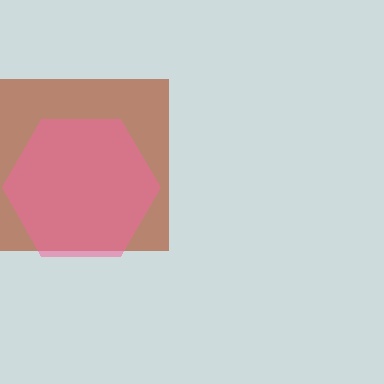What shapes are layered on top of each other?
The layered shapes are: a brown square, a pink hexagon.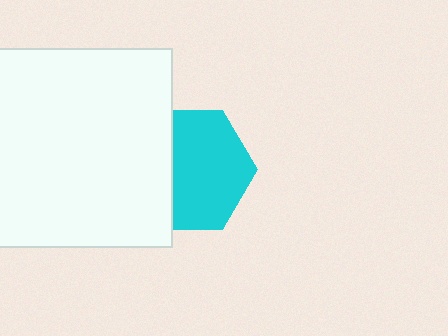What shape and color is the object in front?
The object in front is a white square.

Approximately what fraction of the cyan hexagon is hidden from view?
Roughly 35% of the cyan hexagon is hidden behind the white square.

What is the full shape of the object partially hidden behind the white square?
The partially hidden object is a cyan hexagon.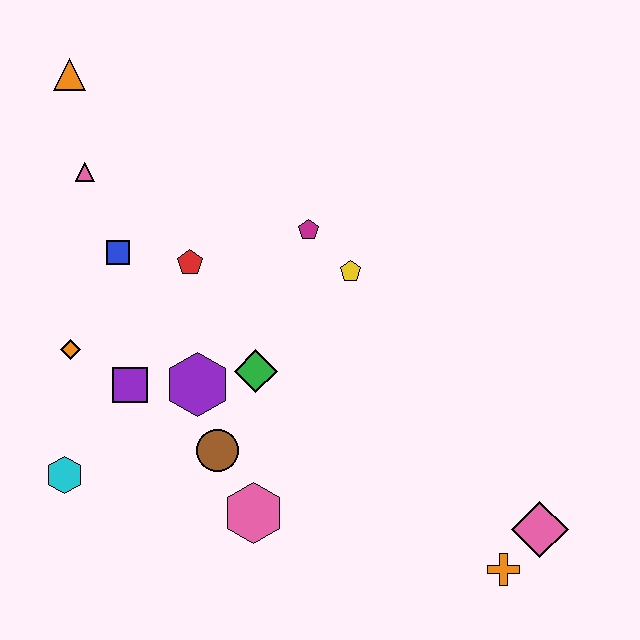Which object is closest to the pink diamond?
The orange cross is closest to the pink diamond.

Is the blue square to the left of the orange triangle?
No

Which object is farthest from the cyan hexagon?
The pink diamond is farthest from the cyan hexagon.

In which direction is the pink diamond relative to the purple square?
The pink diamond is to the right of the purple square.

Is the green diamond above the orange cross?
Yes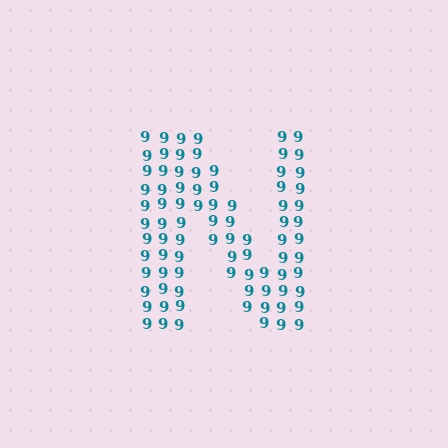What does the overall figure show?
The overall figure shows the letter N.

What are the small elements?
The small elements are digit 9's.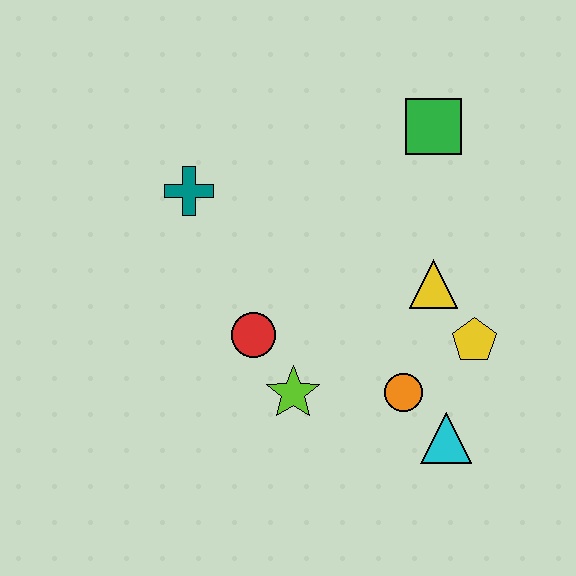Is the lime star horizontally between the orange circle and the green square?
No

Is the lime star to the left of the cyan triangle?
Yes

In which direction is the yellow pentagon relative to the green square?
The yellow pentagon is below the green square.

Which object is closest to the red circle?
The lime star is closest to the red circle.